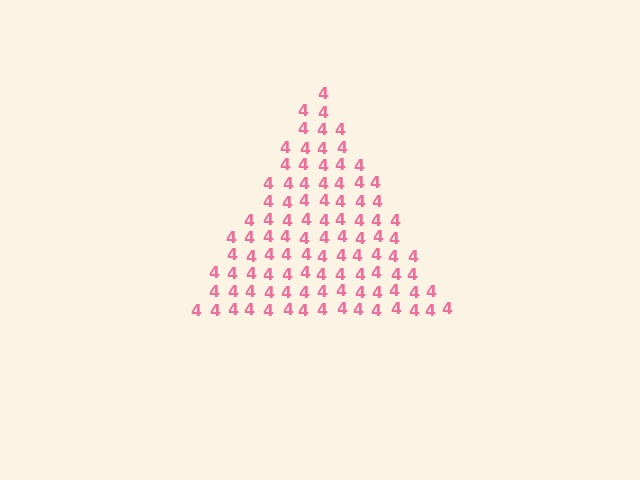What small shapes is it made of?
It is made of small digit 4's.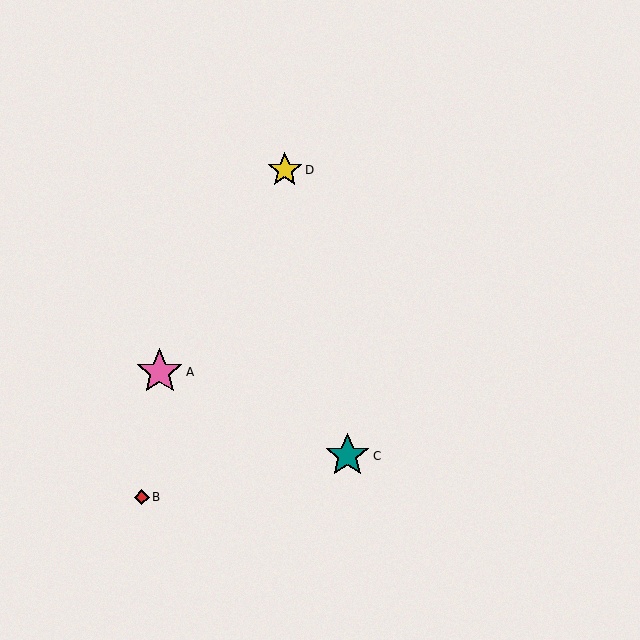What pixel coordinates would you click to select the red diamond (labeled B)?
Click at (142, 497) to select the red diamond B.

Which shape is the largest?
The pink star (labeled A) is the largest.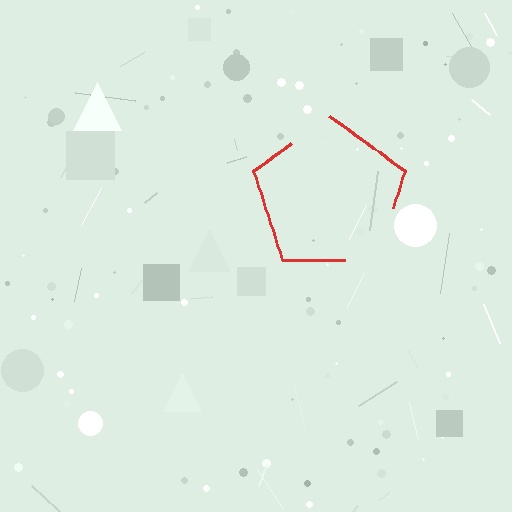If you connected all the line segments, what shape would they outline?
They would outline a pentagon.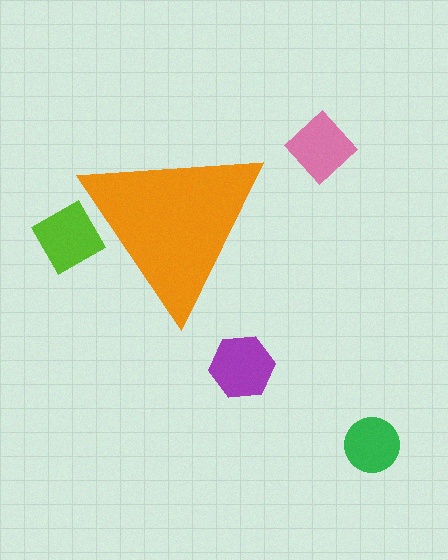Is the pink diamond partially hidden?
No, the pink diamond is fully visible.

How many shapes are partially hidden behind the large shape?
1 shape is partially hidden.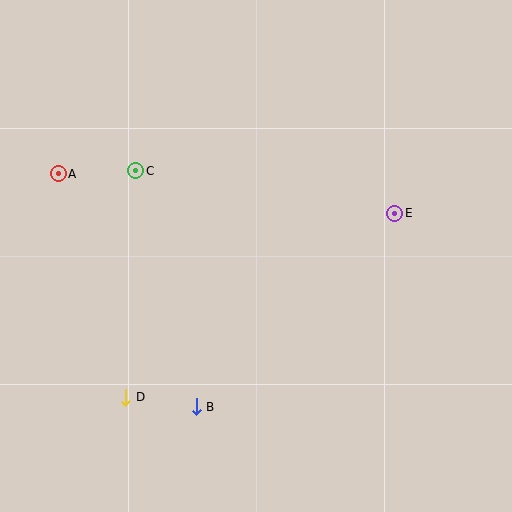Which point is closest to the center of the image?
Point E at (395, 213) is closest to the center.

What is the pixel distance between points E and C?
The distance between E and C is 262 pixels.